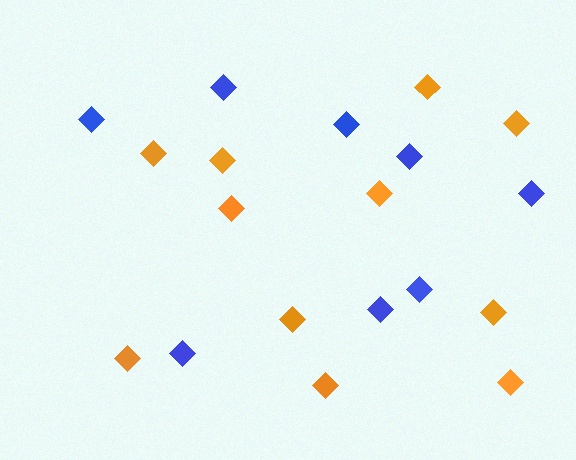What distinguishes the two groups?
There are 2 groups: one group of orange diamonds (11) and one group of blue diamonds (8).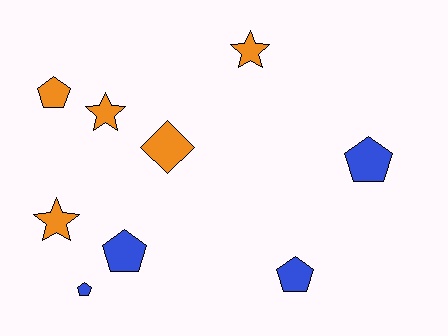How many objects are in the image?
There are 9 objects.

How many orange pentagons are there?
There is 1 orange pentagon.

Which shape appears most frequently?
Pentagon, with 5 objects.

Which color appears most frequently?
Orange, with 5 objects.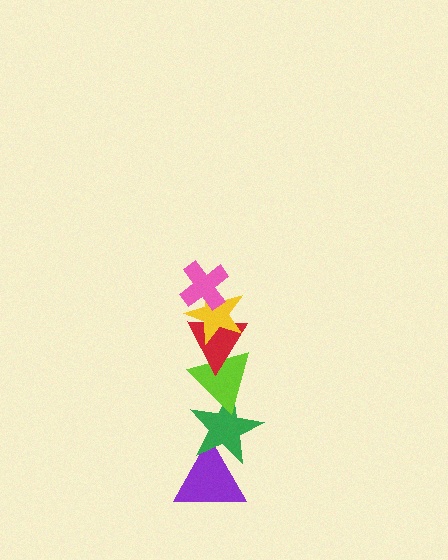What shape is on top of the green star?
The lime triangle is on top of the green star.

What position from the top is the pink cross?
The pink cross is 1st from the top.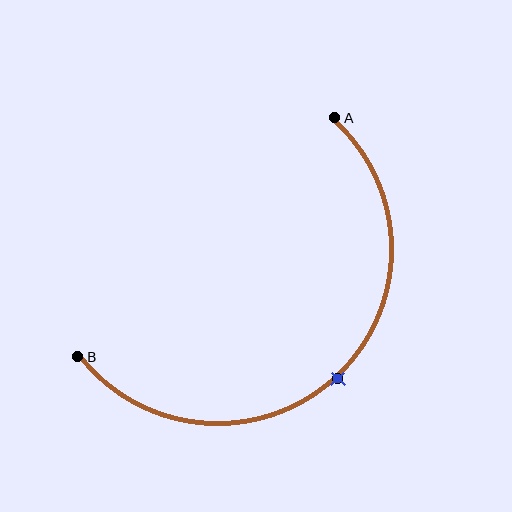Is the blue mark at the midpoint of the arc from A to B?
Yes. The blue mark lies on the arc at equal arc-length from both A and B — it is the arc midpoint.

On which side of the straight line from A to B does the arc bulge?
The arc bulges below and to the right of the straight line connecting A and B.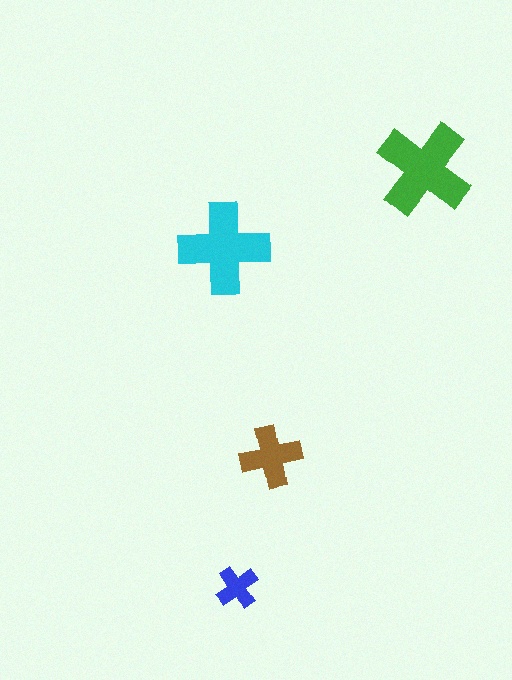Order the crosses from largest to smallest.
the green one, the cyan one, the brown one, the blue one.